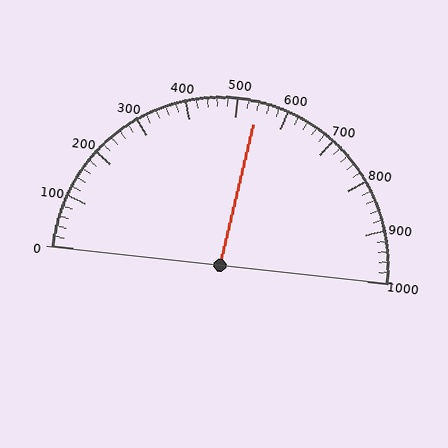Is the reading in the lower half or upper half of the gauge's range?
The reading is in the upper half of the range (0 to 1000).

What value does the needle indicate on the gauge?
The needle indicates approximately 540.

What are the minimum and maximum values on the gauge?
The gauge ranges from 0 to 1000.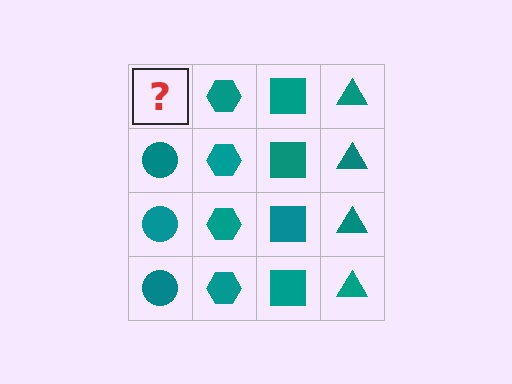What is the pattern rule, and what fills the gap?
The rule is that each column has a consistent shape. The gap should be filled with a teal circle.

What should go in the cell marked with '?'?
The missing cell should contain a teal circle.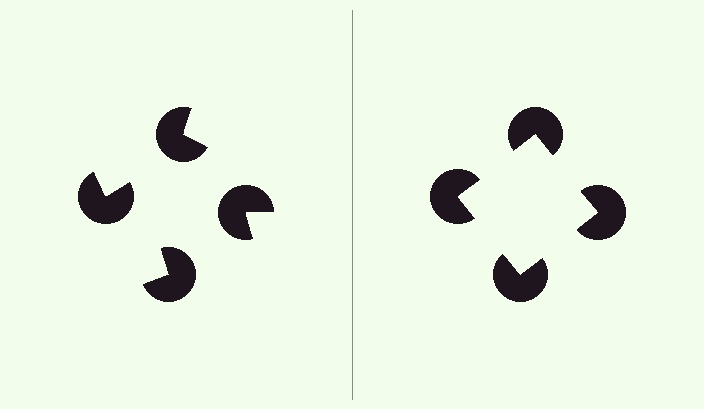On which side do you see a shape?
An illusory square appears on the right side. On the left side the wedge cuts are rotated, so no coherent shape forms.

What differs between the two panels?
The pac-man discs are positioned identically on both sides; only the wedge orientations differ. On the right they align to a square; on the left they are misaligned.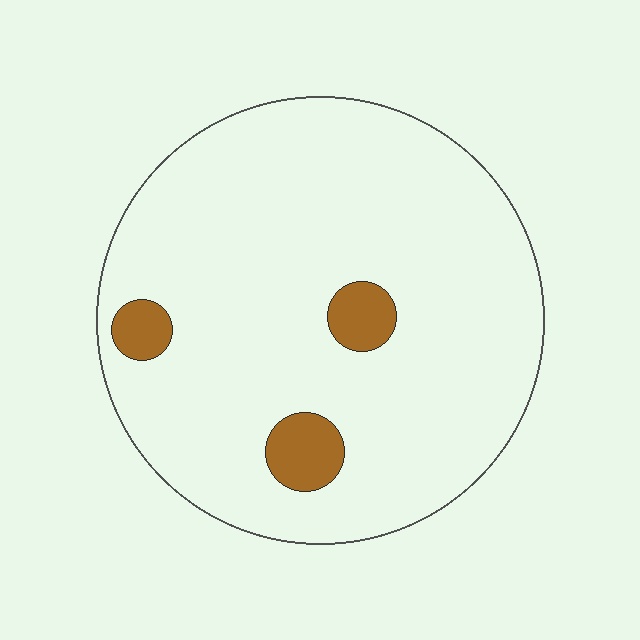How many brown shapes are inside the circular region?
3.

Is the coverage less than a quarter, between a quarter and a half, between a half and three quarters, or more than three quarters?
Less than a quarter.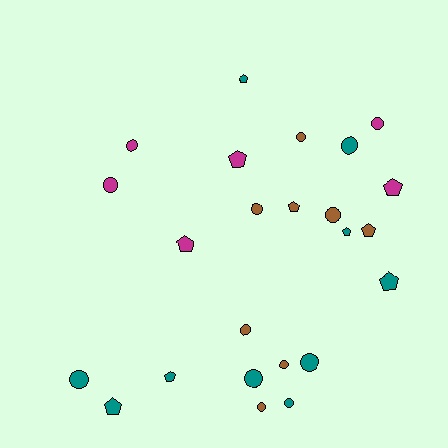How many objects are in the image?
There are 24 objects.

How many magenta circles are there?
There are 3 magenta circles.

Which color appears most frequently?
Teal, with 10 objects.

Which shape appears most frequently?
Circle, with 14 objects.